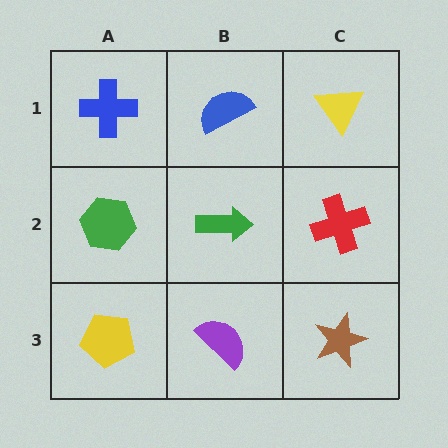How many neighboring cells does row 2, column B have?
4.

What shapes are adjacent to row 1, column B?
A green arrow (row 2, column B), a blue cross (row 1, column A), a yellow triangle (row 1, column C).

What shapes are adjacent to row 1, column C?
A red cross (row 2, column C), a blue semicircle (row 1, column B).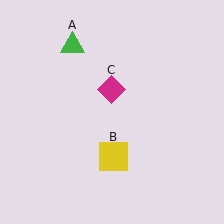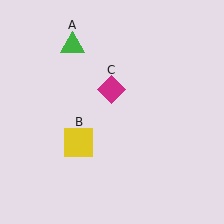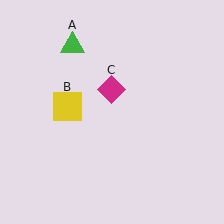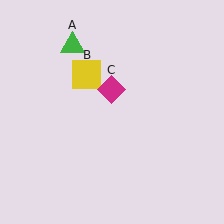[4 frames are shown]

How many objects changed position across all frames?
1 object changed position: yellow square (object B).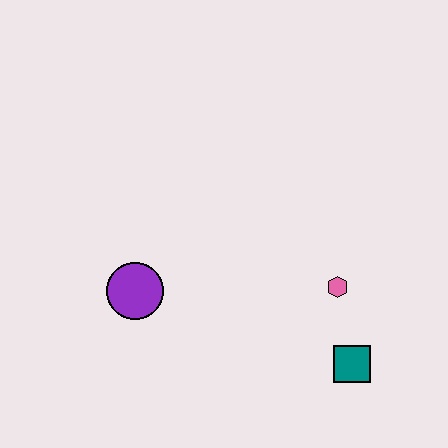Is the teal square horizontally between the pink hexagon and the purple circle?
No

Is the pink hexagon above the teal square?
Yes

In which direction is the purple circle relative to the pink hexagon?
The purple circle is to the left of the pink hexagon.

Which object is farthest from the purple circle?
The teal square is farthest from the purple circle.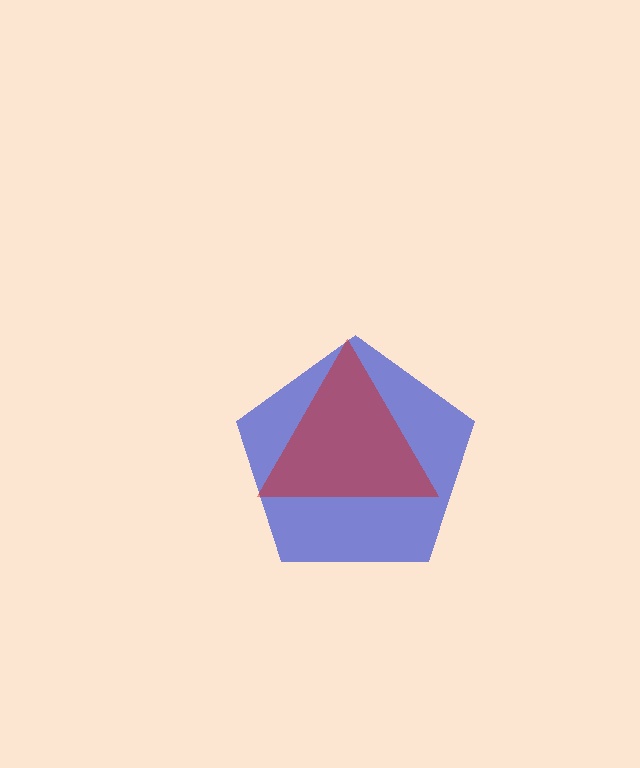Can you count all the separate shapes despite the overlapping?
Yes, there are 2 separate shapes.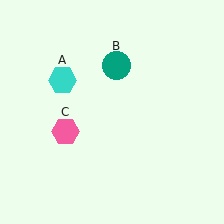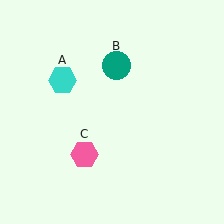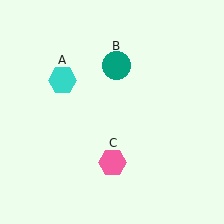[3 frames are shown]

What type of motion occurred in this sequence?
The pink hexagon (object C) rotated counterclockwise around the center of the scene.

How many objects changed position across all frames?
1 object changed position: pink hexagon (object C).